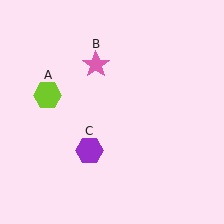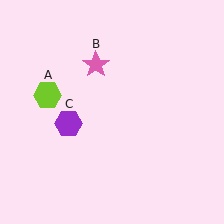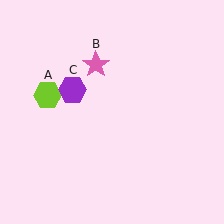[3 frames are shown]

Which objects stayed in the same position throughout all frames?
Lime hexagon (object A) and pink star (object B) remained stationary.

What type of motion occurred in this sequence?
The purple hexagon (object C) rotated clockwise around the center of the scene.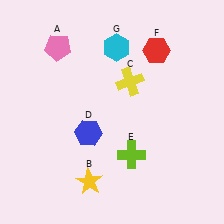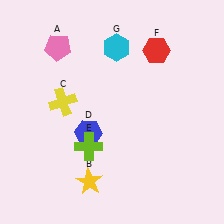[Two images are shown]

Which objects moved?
The objects that moved are: the yellow cross (C), the lime cross (E).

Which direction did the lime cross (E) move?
The lime cross (E) moved left.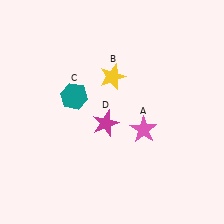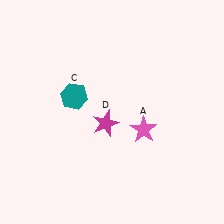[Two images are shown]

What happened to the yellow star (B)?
The yellow star (B) was removed in Image 2. It was in the top-right area of Image 1.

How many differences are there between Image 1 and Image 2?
There is 1 difference between the two images.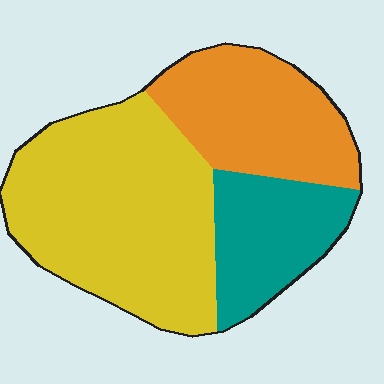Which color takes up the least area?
Teal, at roughly 20%.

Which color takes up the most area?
Yellow, at roughly 50%.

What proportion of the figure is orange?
Orange takes up between a quarter and a half of the figure.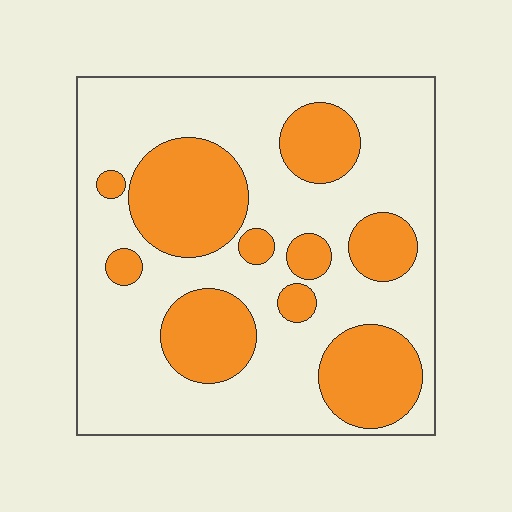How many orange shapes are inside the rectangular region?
10.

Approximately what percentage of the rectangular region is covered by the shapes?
Approximately 35%.